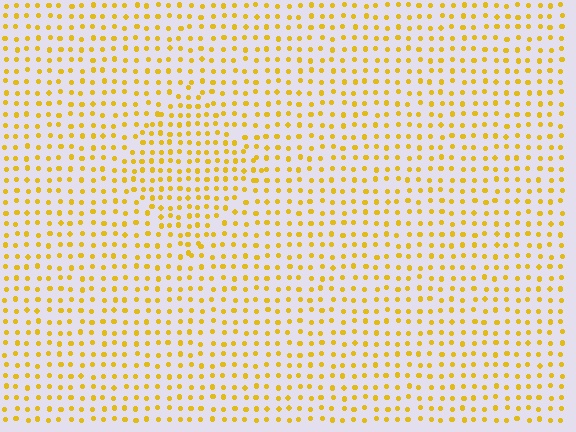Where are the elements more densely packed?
The elements are more densely packed inside the diamond boundary.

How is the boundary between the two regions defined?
The boundary is defined by a change in element density (approximately 1.4x ratio). All elements are the same color, size, and shape.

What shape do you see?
I see a diamond.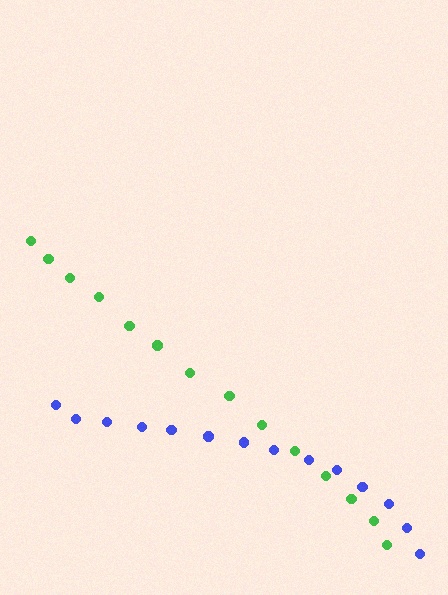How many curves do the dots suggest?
There are 2 distinct paths.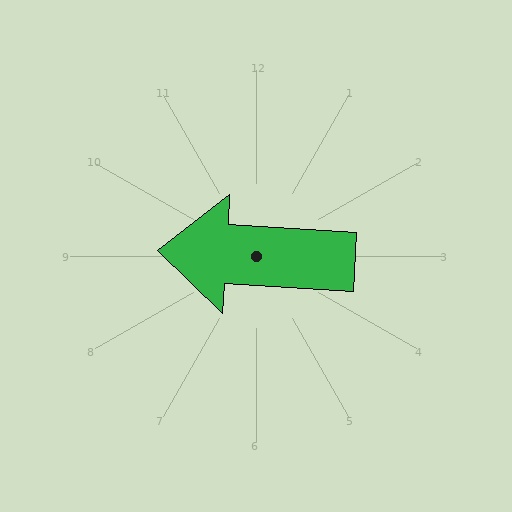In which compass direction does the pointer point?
West.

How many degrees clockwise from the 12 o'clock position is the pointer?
Approximately 273 degrees.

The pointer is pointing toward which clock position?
Roughly 9 o'clock.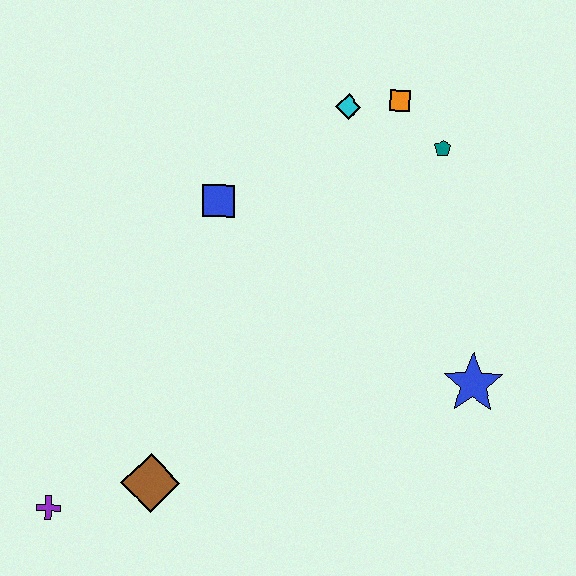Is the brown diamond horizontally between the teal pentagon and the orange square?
No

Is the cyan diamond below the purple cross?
No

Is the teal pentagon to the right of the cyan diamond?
Yes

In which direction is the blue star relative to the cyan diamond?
The blue star is below the cyan diamond.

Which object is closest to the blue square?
The cyan diamond is closest to the blue square.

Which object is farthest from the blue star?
The purple cross is farthest from the blue star.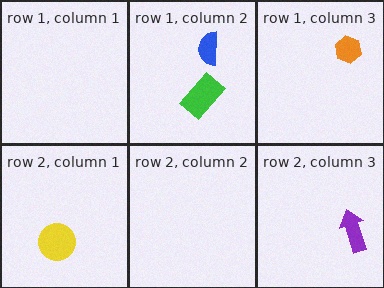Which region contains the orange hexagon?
The row 1, column 3 region.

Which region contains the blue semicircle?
The row 1, column 2 region.